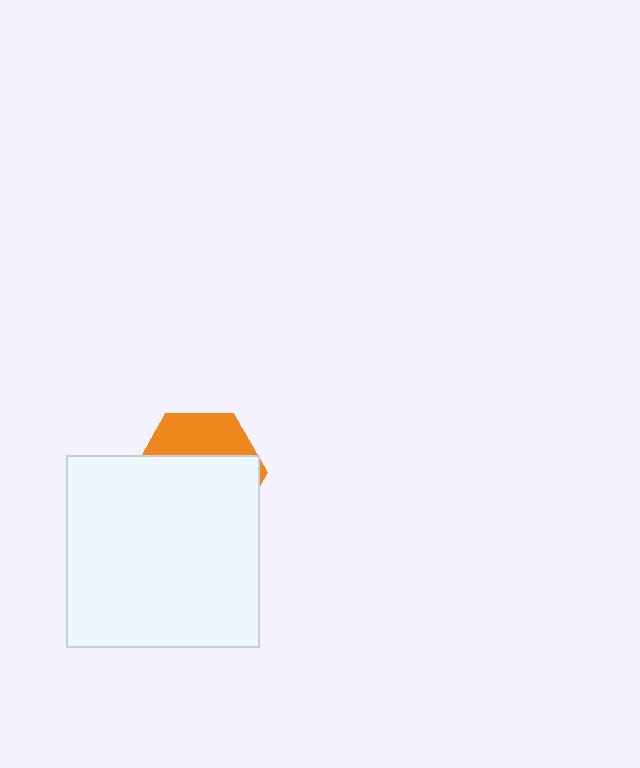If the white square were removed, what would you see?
You would see the complete orange hexagon.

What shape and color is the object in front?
The object in front is a white square.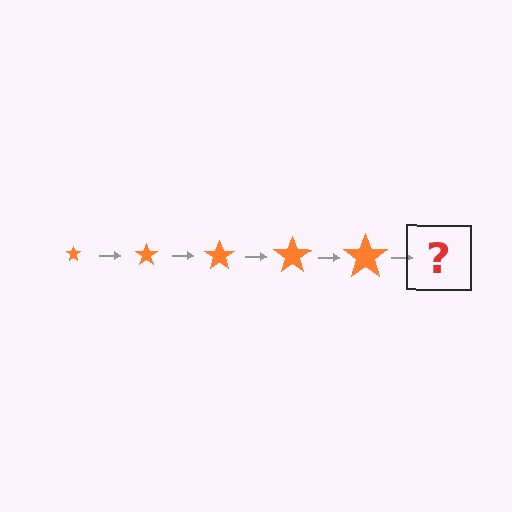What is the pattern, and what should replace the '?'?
The pattern is that the star gets progressively larger each step. The '?' should be an orange star, larger than the previous one.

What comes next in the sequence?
The next element should be an orange star, larger than the previous one.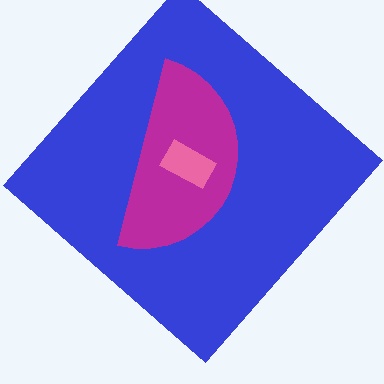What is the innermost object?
The pink rectangle.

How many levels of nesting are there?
3.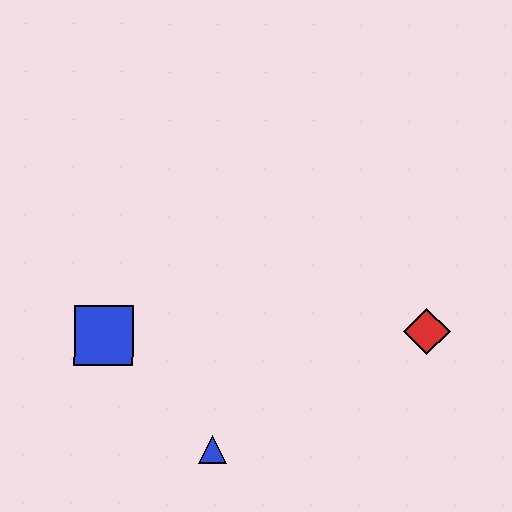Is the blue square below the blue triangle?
No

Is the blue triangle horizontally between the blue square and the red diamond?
Yes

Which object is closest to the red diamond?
The blue triangle is closest to the red diamond.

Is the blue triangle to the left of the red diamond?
Yes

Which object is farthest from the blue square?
The red diamond is farthest from the blue square.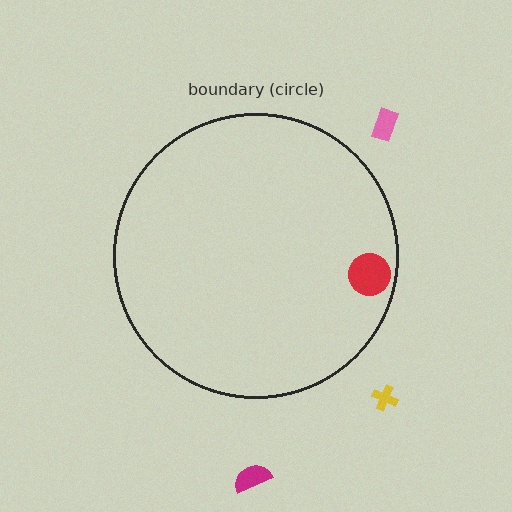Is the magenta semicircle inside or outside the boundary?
Outside.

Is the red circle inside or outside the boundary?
Inside.